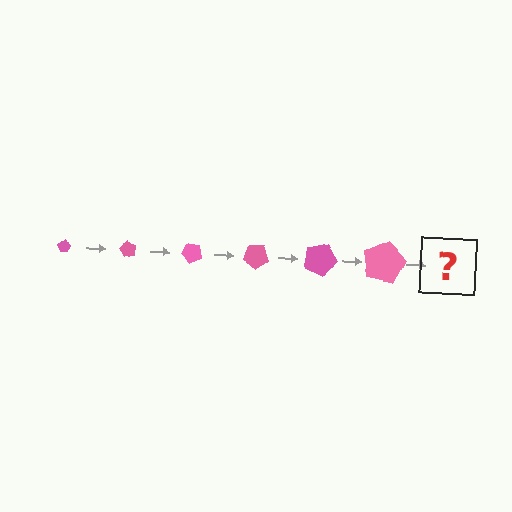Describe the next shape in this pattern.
It should be a pentagon, larger than the previous one and rotated 360 degrees from the start.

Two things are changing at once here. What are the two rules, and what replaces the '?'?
The two rules are that the pentagon grows larger each step and it rotates 60 degrees each step. The '?' should be a pentagon, larger than the previous one and rotated 360 degrees from the start.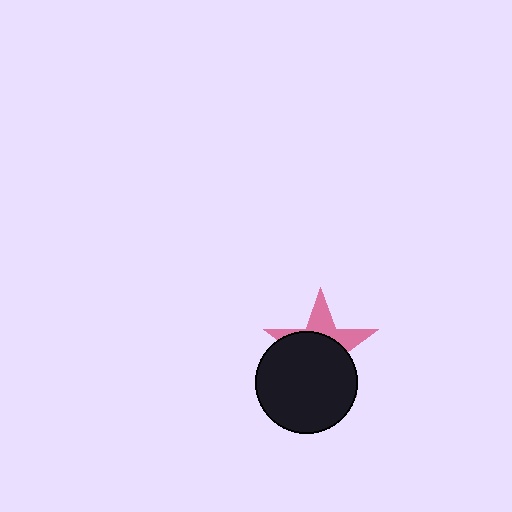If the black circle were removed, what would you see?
You would see the complete pink star.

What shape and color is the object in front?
The object in front is a black circle.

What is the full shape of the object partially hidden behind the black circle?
The partially hidden object is a pink star.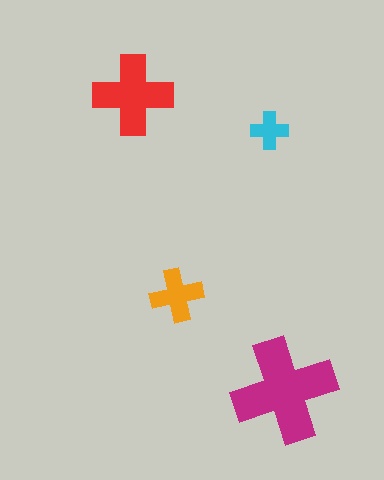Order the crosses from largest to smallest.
the magenta one, the red one, the orange one, the cyan one.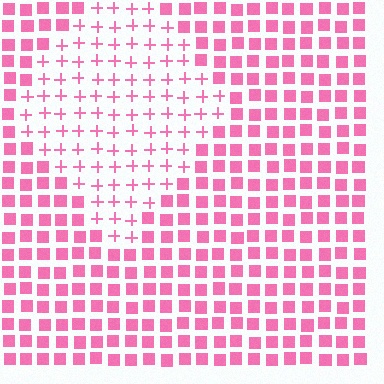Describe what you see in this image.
The image is filled with small pink elements arranged in a uniform grid. A diamond-shaped region contains plus signs, while the surrounding area contains squares. The boundary is defined purely by the change in element shape.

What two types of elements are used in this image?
The image uses plus signs inside the diamond region and squares outside it.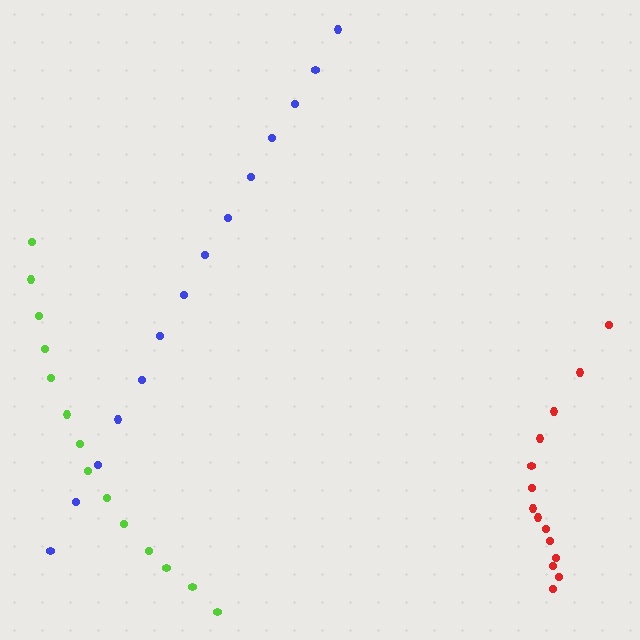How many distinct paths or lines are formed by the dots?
There are 3 distinct paths.